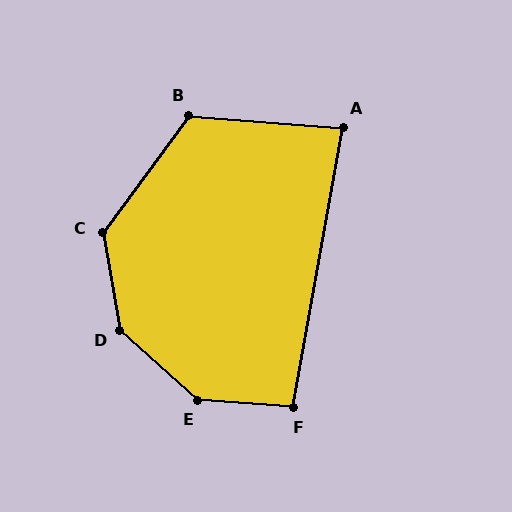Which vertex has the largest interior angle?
E, at approximately 142 degrees.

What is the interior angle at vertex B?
Approximately 122 degrees (obtuse).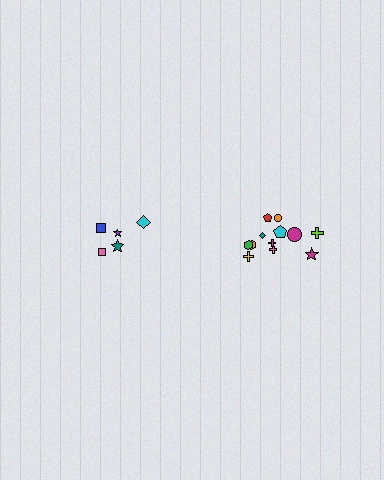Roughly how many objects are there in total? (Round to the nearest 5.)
Roughly 15 objects in total.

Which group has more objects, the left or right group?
The right group.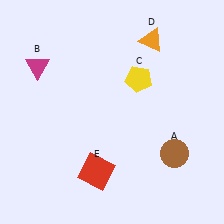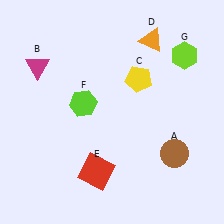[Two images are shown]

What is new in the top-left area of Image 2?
A lime hexagon (F) was added in the top-left area of Image 2.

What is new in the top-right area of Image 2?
A lime hexagon (G) was added in the top-right area of Image 2.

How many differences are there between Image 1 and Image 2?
There are 2 differences between the two images.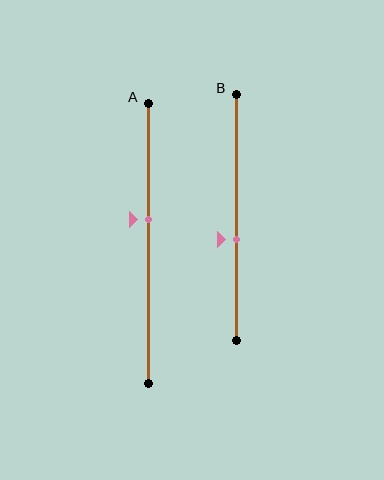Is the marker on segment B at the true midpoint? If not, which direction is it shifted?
No, the marker on segment B is shifted downward by about 9% of the segment length.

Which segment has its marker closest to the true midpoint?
Segment A has its marker closest to the true midpoint.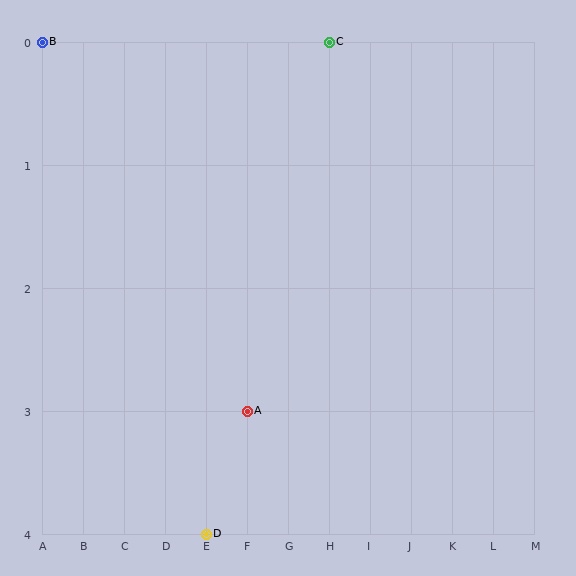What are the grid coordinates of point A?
Point A is at grid coordinates (F, 3).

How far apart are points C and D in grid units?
Points C and D are 3 columns and 4 rows apart (about 5.0 grid units diagonally).